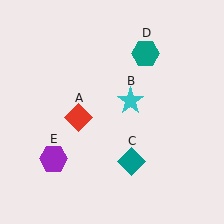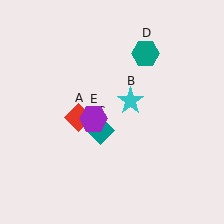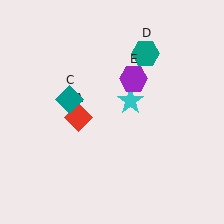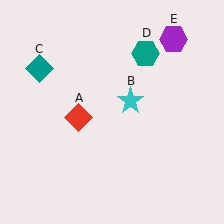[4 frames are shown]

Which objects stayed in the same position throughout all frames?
Red diamond (object A) and cyan star (object B) and teal hexagon (object D) remained stationary.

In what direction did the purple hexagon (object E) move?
The purple hexagon (object E) moved up and to the right.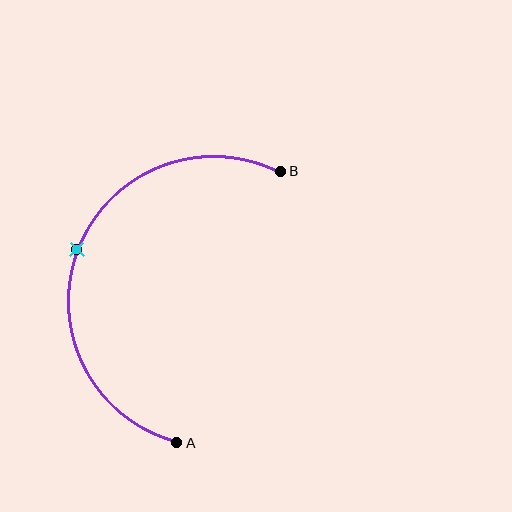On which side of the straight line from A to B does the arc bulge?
The arc bulges to the left of the straight line connecting A and B.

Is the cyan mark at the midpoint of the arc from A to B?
Yes. The cyan mark lies on the arc at equal arc-length from both A and B — it is the arc midpoint.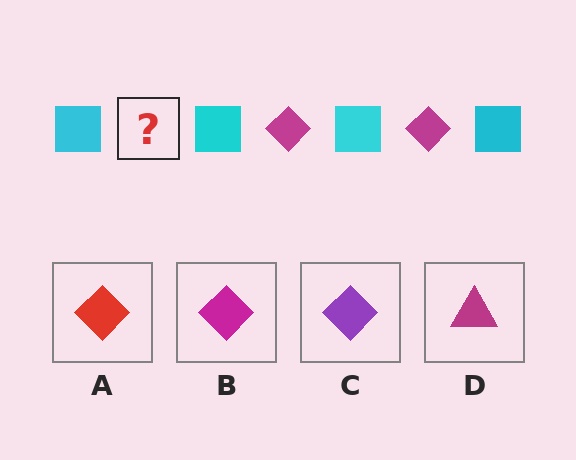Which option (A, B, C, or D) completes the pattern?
B.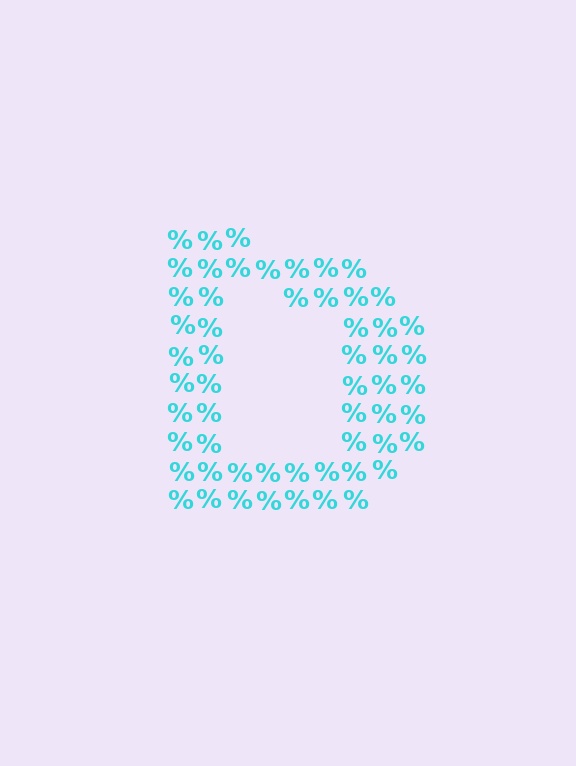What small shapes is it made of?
It is made of small percent signs.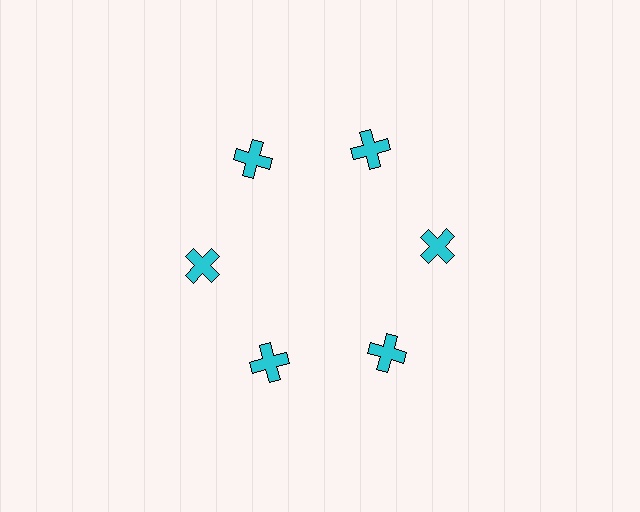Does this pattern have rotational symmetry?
Yes, this pattern has 6-fold rotational symmetry. It looks the same after rotating 60 degrees around the center.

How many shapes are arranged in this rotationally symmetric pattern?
There are 6 shapes, arranged in 6 groups of 1.